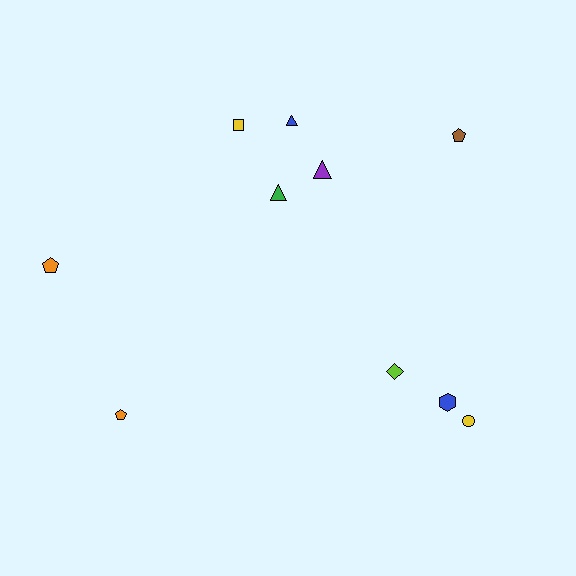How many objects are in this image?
There are 10 objects.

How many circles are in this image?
There is 1 circle.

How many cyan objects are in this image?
There are no cyan objects.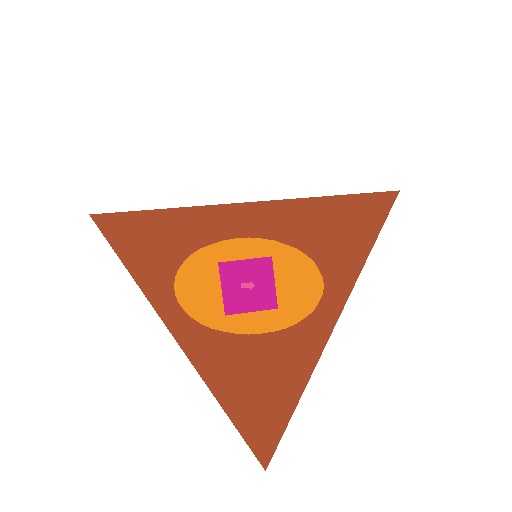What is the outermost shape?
The brown triangle.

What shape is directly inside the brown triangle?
The orange ellipse.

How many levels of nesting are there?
4.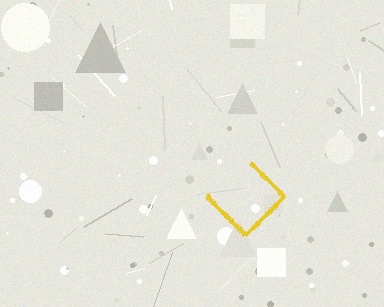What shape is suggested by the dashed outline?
The dashed outline suggests a diamond.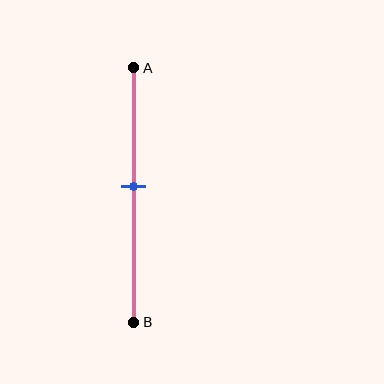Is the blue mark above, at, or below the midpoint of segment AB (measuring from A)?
The blue mark is above the midpoint of segment AB.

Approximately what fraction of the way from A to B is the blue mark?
The blue mark is approximately 45% of the way from A to B.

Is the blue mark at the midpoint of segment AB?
No, the mark is at about 45% from A, not at the 50% midpoint.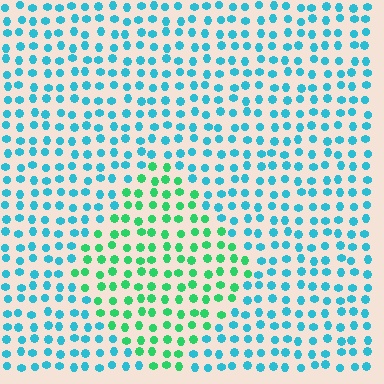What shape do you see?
I see a diamond.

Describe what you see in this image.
The image is filled with small cyan elements in a uniform arrangement. A diamond-shaped region is visible where the elements are tinted to a slightly different hue, forming a subtle color boundary.